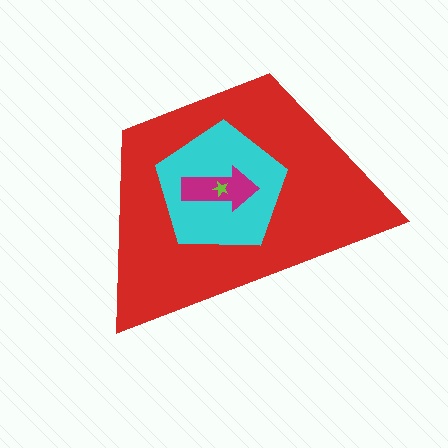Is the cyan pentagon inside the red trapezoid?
Yes.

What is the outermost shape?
The red trapezoid.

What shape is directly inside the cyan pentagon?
The magenta arrow.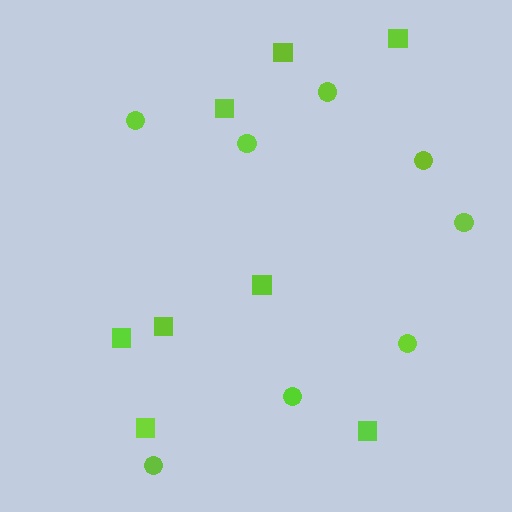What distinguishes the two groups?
There are 2 groups: one group of squares (8) and one group of circles (8).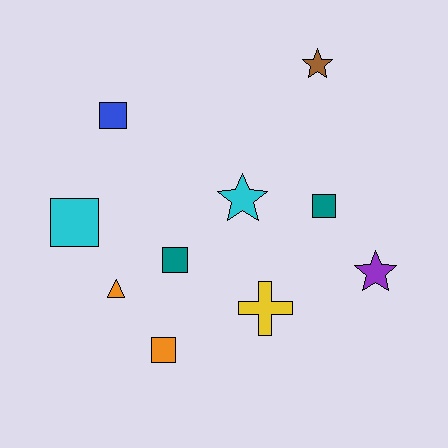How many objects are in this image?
There are 10 objects.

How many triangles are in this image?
There is 1 triangle.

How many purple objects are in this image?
There is 1 purple object.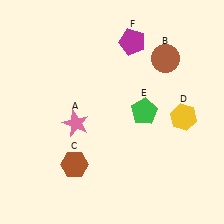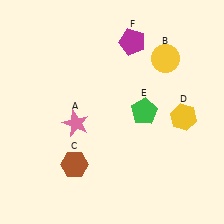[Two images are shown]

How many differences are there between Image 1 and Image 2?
There is 1 difference between the two images.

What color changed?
The circle (B) changed from brown in Image 1 to yellow in Image 2.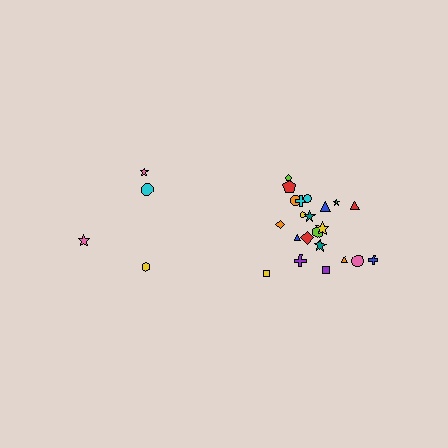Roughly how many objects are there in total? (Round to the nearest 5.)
Roughly 25 objects in total.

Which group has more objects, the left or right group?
The right group.